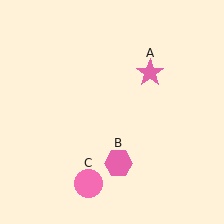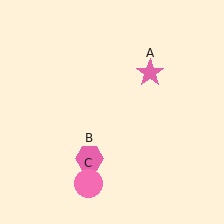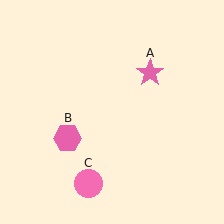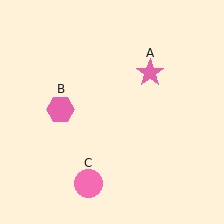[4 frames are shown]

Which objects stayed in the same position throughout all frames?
Pink star (object A) and pink circle (object C) remained stationary.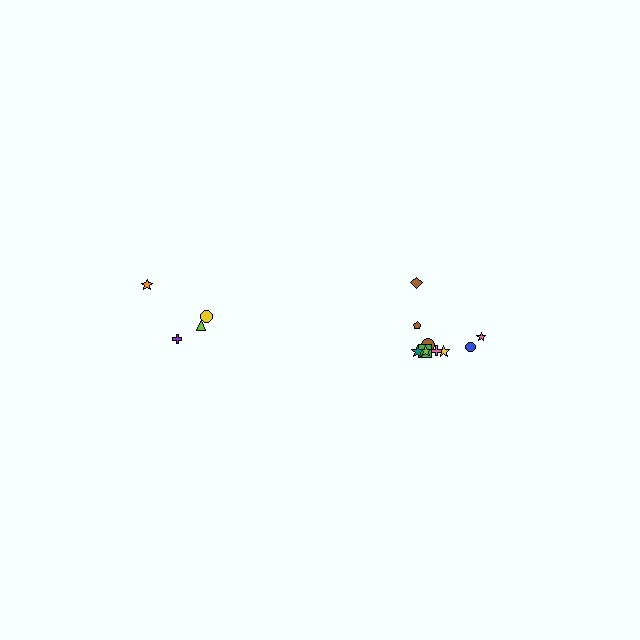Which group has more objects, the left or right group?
The right group.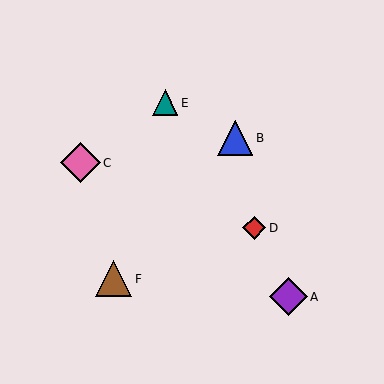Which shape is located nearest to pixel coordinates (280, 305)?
The purple diamond (labeled A) at (289, 297) is nearest to that location.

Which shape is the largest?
The pink diamond (labeled C) is the largest.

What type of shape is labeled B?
Shape B is a blue triangle.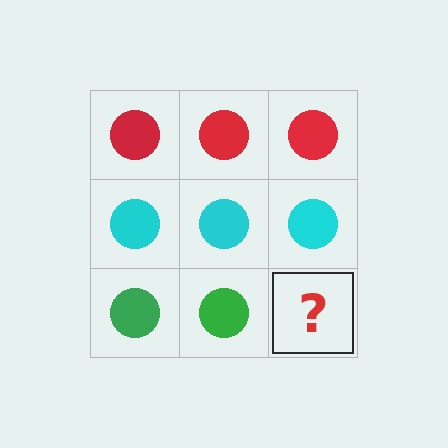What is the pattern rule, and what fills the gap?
The rule is that each row has a consistent color. The gap should be filled with a green circle.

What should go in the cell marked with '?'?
The missing cell should contain a green circle.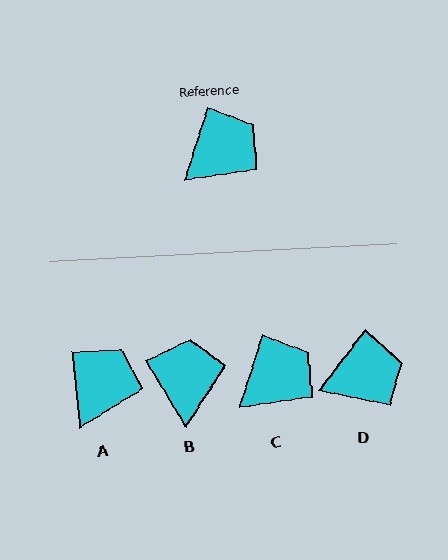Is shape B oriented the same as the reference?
No, it is off by about 48 degrees.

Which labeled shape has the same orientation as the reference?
C.